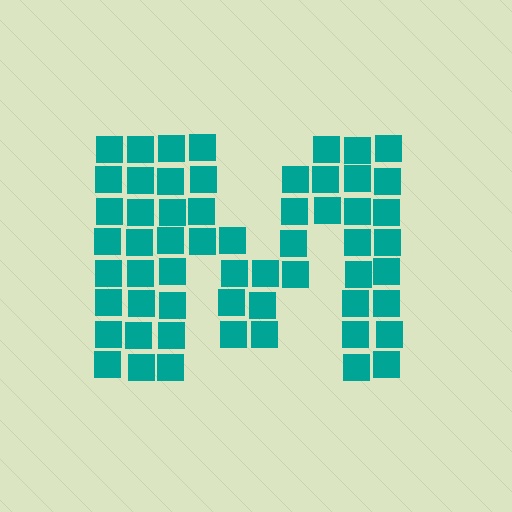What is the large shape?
The large shape is the letter M.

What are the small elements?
The small elements are squares.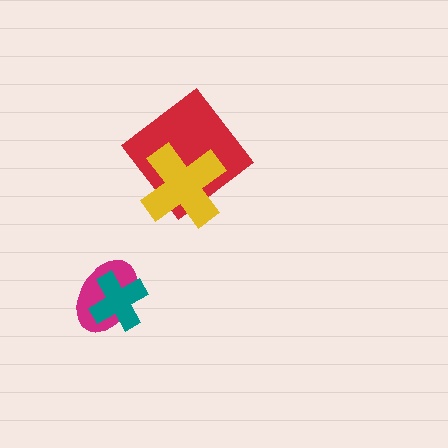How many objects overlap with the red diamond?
1 object overlaps with the red diamond.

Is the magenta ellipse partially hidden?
Yes, it is partially covered by another shape.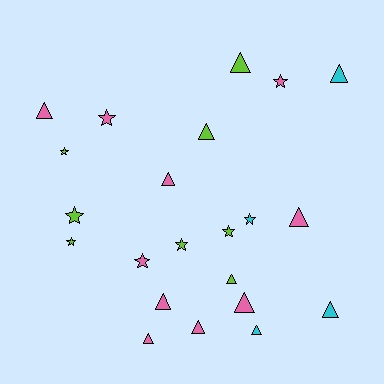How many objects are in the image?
There are 22 objects.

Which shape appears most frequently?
Triangle, with 13 objects.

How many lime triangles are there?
There are 3 lime triangles.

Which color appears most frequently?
Pink, with 10 objects.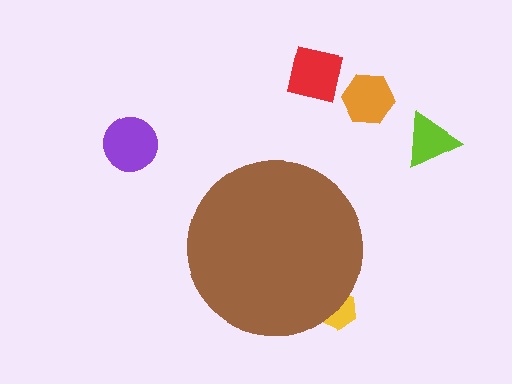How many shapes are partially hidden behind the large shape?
1 shape is partially hidden.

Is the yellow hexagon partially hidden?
Yes, the yellow hexagon is partially hidden behind the brown circle.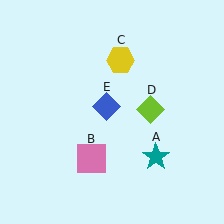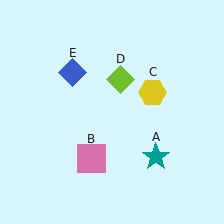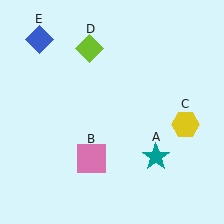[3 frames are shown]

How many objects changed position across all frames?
3 objects changed position: yellow hexagon (object C), lime diamond (object D), blue diamond (object E).